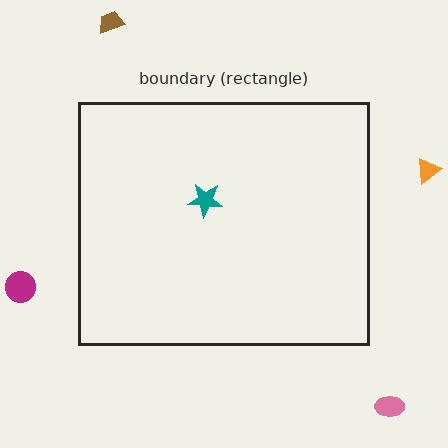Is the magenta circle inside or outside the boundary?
Outside.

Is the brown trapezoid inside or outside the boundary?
Outside.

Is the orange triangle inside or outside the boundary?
Outside.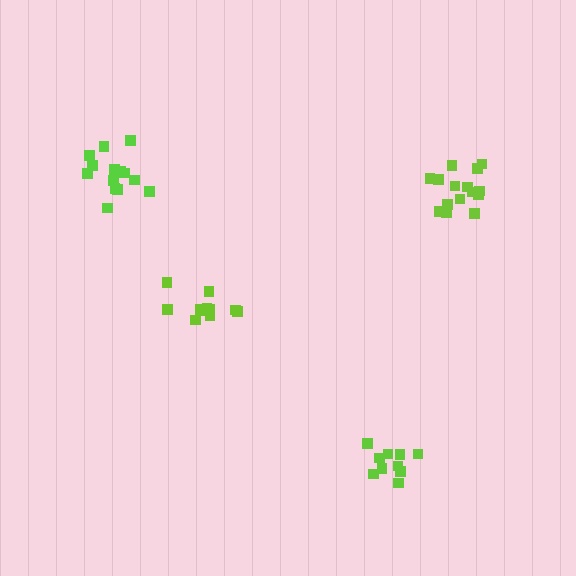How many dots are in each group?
Group 1: 11 dots, Group 2: 10 dots, Group 3: 16 dots, Group 4: 15 dots (52 total).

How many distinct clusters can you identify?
There are 4 distinct clusters.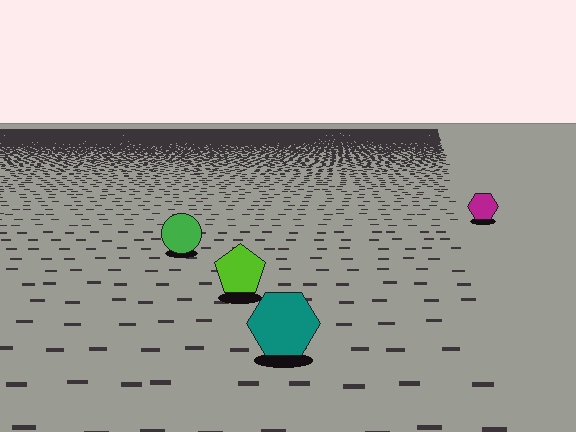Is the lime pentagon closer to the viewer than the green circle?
Yes. The lime pentagon is closer — you can tell from the texture gradient: the ground texture is coarser near it.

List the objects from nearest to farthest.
From nearest to farthest: the teal hexagon, the lime pentagon, the green circle, the magenta hexagon.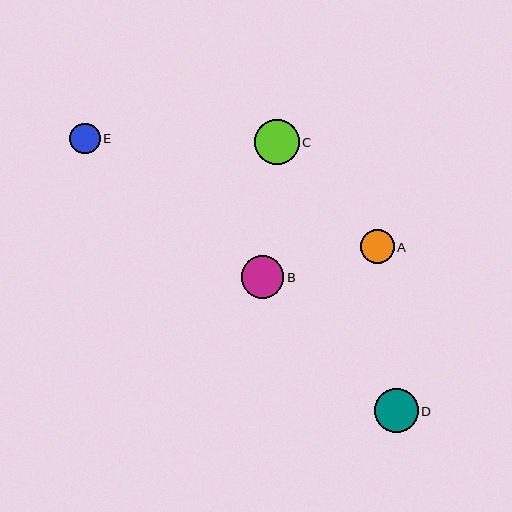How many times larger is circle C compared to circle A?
Circle C is approximately 1.4 times the size of circle A.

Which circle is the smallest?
Circle E is the smallest with a size of approximately 30 pixels.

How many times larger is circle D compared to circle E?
Circle D is approximately 1.4 times the size of circle E.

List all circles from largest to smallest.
From largest to smallest: C, D, B, A, E.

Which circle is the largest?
Circle C is the largest with a size of approximately 45 pixels.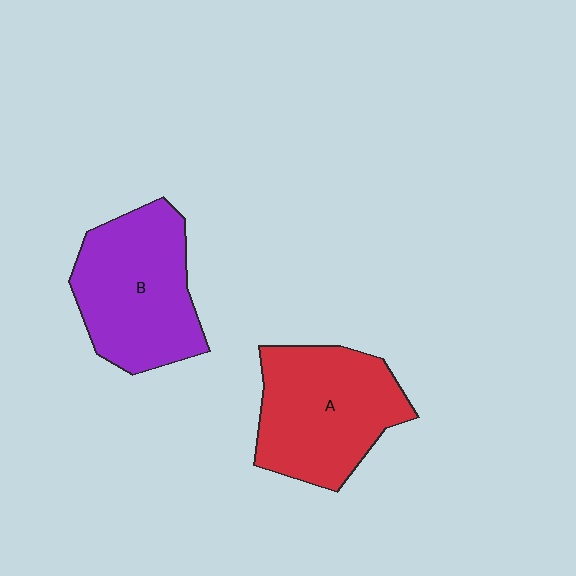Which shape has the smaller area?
Shape B (purple).